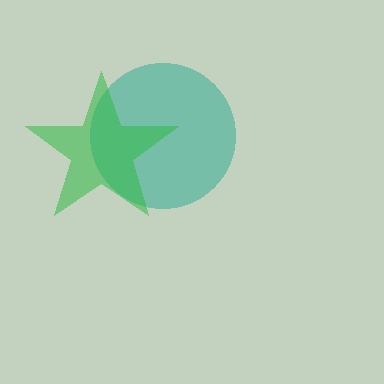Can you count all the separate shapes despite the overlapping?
Yes, there are 2 separate shapes.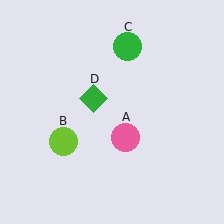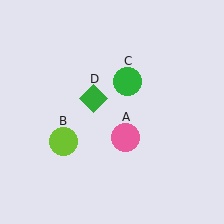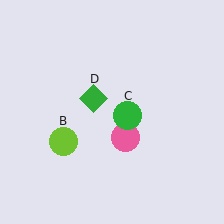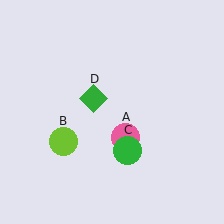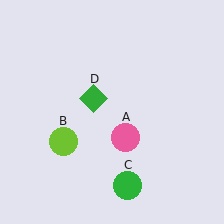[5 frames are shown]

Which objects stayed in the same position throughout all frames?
Pink circle (object A) and lime circle (object B) and green diamond (object D) remained stationary.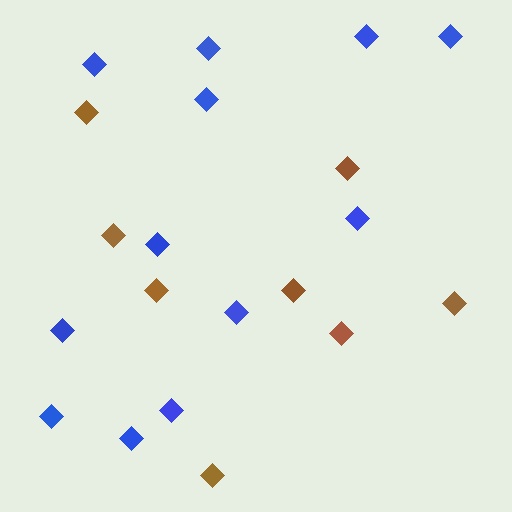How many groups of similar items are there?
There are 2 groups: one group of brown diamonds (8) and one group of blue diamonds (12).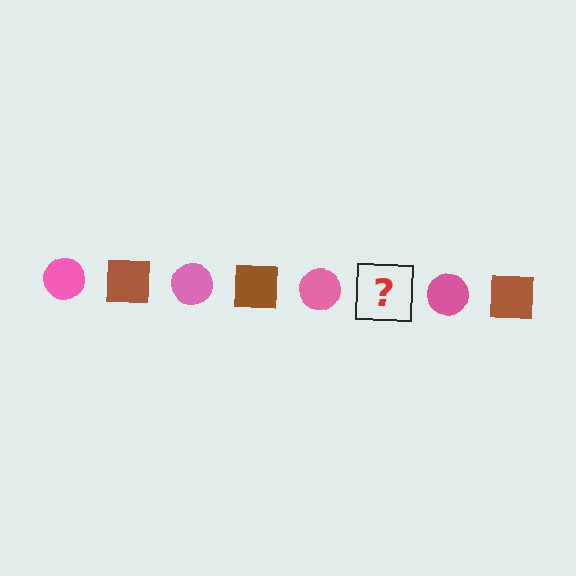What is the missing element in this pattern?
The missing element is a brown square.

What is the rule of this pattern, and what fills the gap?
The rule is that the pattern alternates between pink circle and brown square. The gap should be filled with a brown square.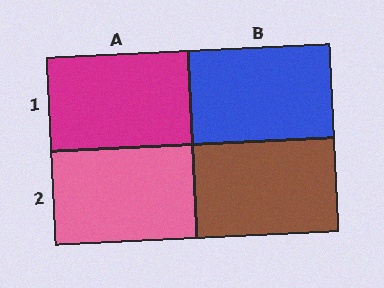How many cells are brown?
1 cell is brown.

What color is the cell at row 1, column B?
Blue.